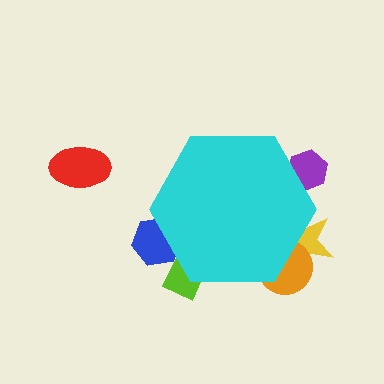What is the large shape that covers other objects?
A cyan hexagon.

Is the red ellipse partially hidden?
No, the red ellipse is fully visible.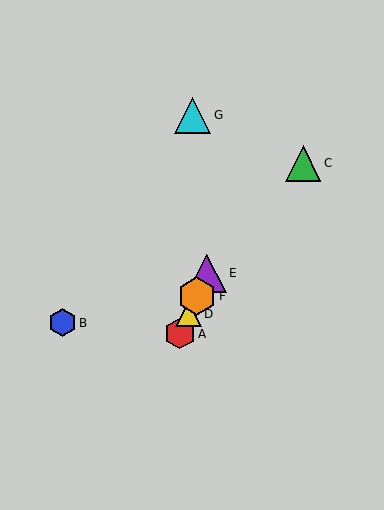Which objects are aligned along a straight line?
Objects A, D, E, F are aligned along a straight line.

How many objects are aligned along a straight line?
4 objects (A, D, E, F) are aligned along a straight line.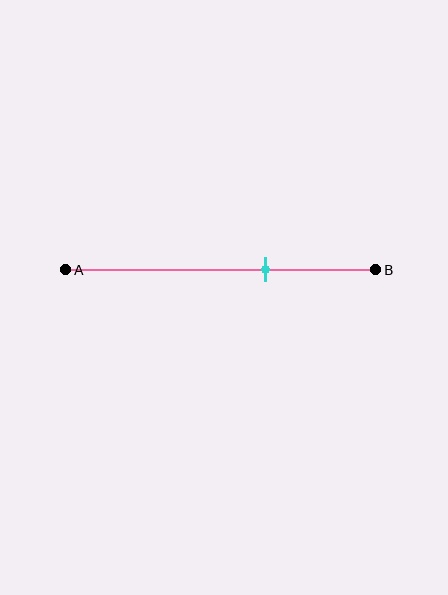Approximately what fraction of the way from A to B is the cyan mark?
The cyan mark is approximately 65% of the way from A to B.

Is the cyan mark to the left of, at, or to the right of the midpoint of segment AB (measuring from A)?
The cyan mark is to the right of the midpoint of segment AB.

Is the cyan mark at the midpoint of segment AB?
No, the mark is at about 65% from A, not at the 50% midpoint.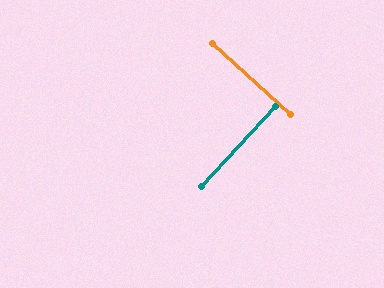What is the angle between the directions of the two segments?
Approximately 89 degrees.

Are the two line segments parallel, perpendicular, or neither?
Perpendicular — they meet at approximately 89°.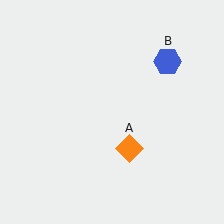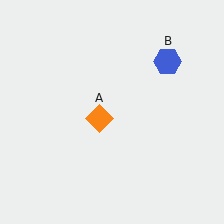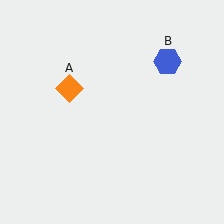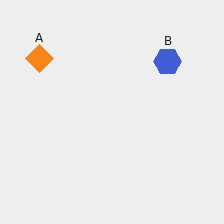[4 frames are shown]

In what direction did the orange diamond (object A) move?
The orange diamond (object A) moved up and to the left.